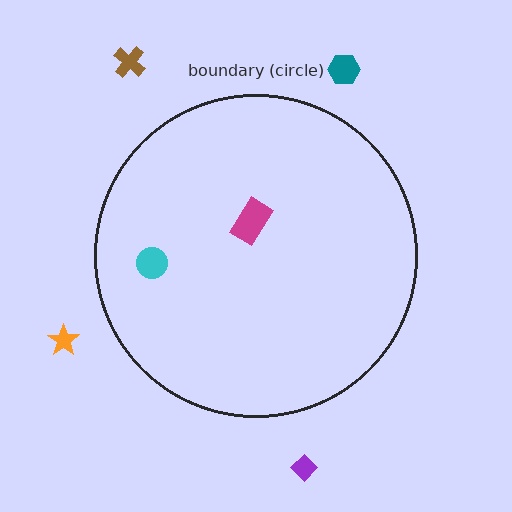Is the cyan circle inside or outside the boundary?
Inside.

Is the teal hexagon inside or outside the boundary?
Outside.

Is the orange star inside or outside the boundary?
Outside.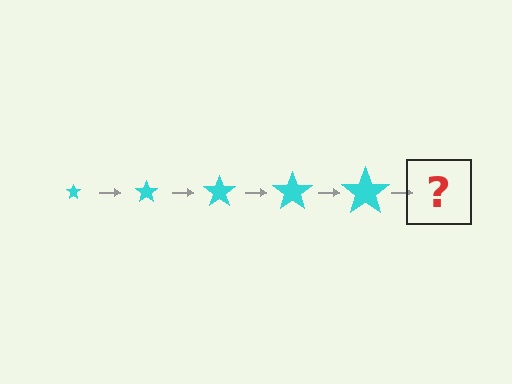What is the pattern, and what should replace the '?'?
The pattern is that the star gets progressively larger each step. The '?' should be a cyan star, larger than the previous one.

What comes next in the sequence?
The next element should be a cyan star, larger than the previous one.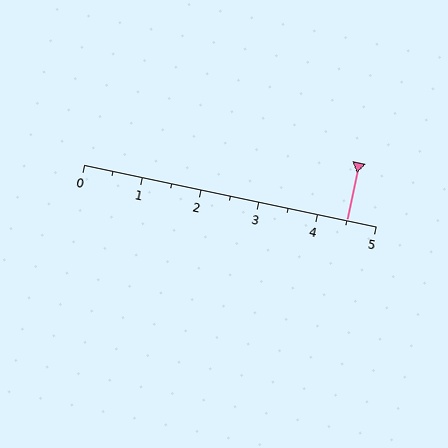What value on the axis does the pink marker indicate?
The marker indicates approximately 4.5.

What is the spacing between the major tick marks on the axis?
The major ticks are spaced 1 apart.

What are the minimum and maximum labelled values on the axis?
The axis runs from 0 to 5.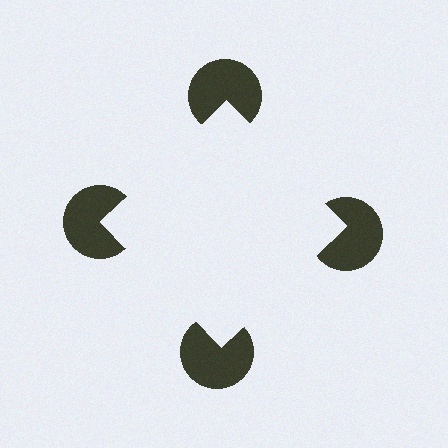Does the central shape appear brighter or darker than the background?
It typically appears slightly brighter than the background, even though no actual brightness change is drawn.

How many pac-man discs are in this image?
There are 4 — one at each vertex of the illusory square.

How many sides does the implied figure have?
4 sides.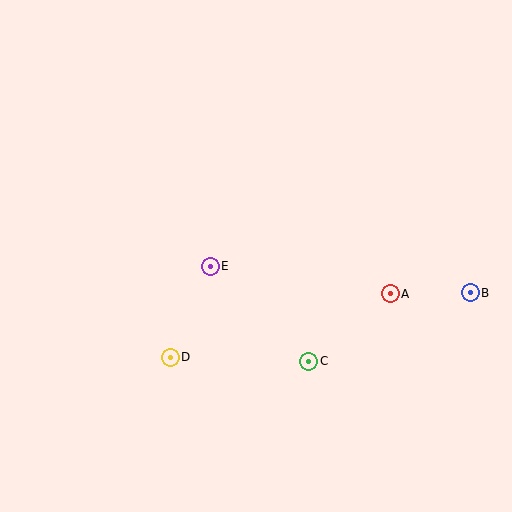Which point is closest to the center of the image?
Point E at (210, 266) is closest to the center.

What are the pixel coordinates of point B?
Point B is at (470, 293).